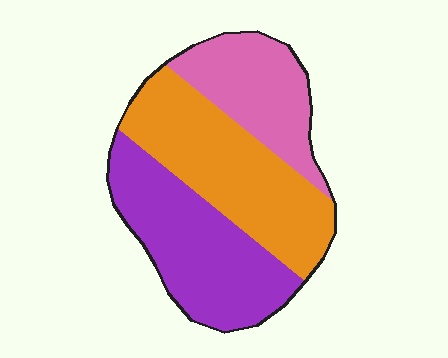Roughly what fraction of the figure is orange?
Orange covers around 40% of the figure.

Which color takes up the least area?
Pink, at roughly 25%.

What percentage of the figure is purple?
Purple takes up about three eighths (3/8) of the figure.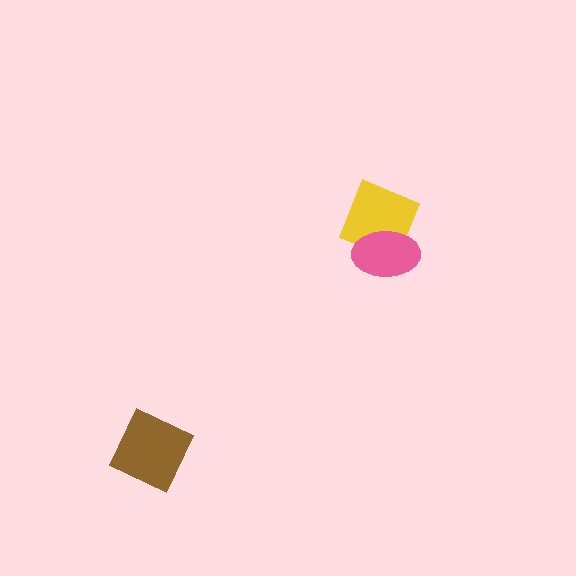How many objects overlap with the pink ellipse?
1 object overlaps with the pink ellipse.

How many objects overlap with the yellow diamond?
1 object overlaps with the yellow diamond.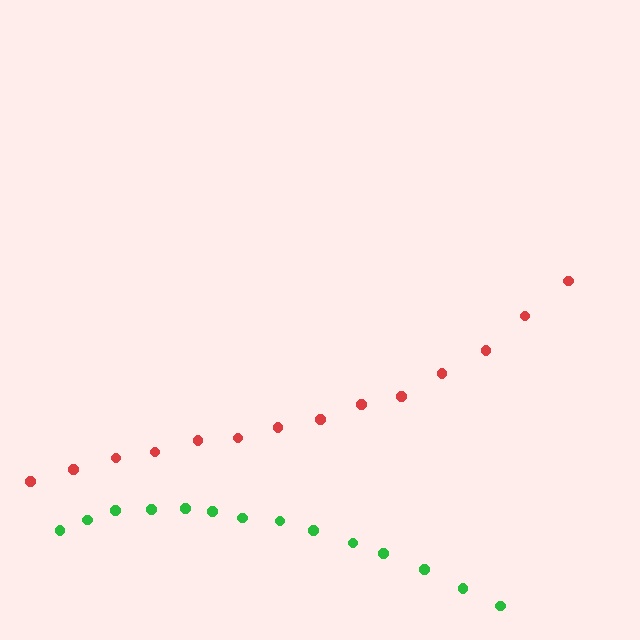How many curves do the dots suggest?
There are 2 distinct paths.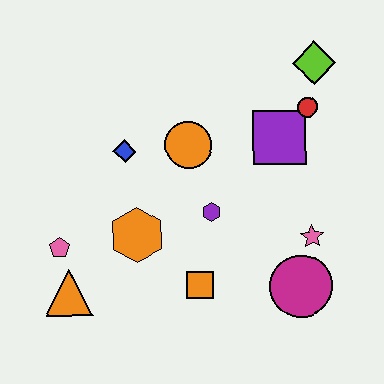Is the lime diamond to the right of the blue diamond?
Yes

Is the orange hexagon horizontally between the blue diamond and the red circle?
Yes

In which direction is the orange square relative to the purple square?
The orange square is below the purple square.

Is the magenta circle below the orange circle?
Yes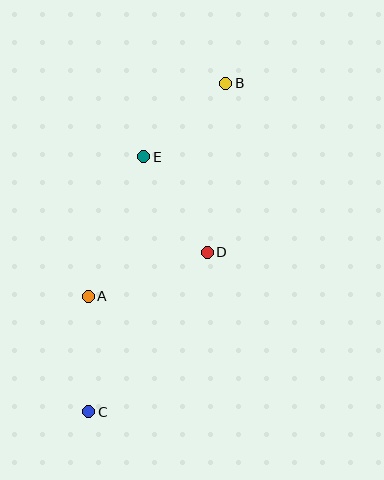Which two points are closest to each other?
Points B and E are closest to each other.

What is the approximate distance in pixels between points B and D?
The distance between B and D is approximately 170 pixels.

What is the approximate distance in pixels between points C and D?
The distance between C and D is approximately 199 pixels.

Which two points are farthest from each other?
Points B and C are farthest from each other.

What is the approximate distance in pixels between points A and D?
The distance between A and D is approximately 127 pixels.